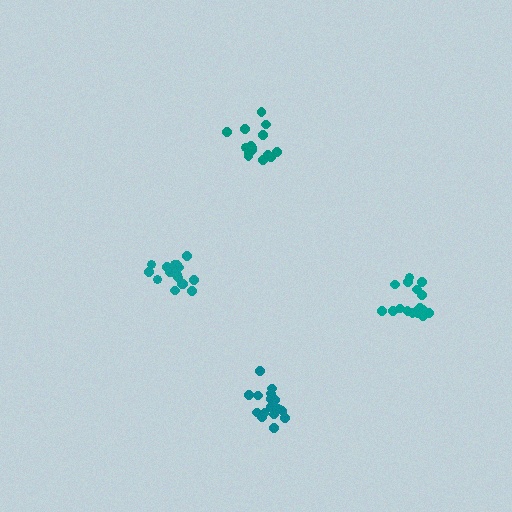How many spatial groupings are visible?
There are 4 spatial groupings.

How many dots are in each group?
Group 1: 20 dots, Group 2: 20 dots, Group 3: 15 dots, Group 4: 16 dots (71 total).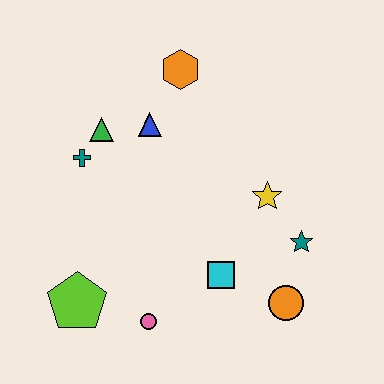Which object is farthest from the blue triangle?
The orange circle is farthest from the blue triangle.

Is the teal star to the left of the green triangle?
No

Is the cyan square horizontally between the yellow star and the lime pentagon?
Yes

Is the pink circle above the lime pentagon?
No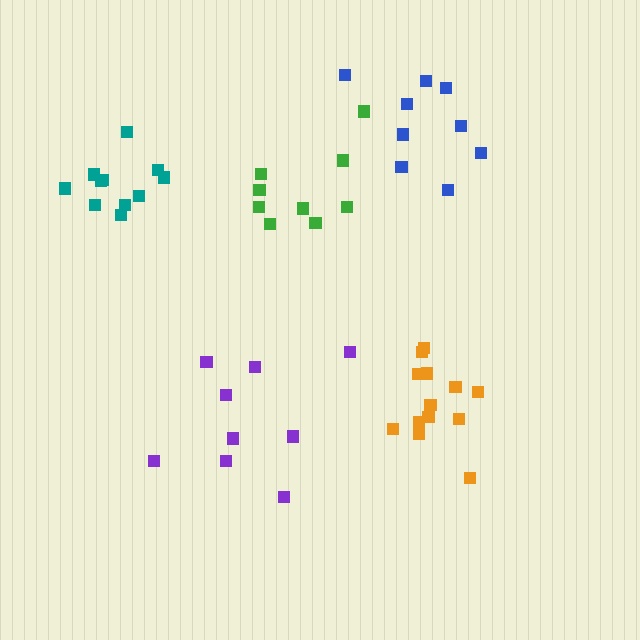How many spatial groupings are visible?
There are 5 spatial groupings.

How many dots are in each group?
Group 1: 9 dots, Group 2: 9 dots, Group 3: 9 dots, Group 4: 11 dots, Group 5: 13 dots (51 total).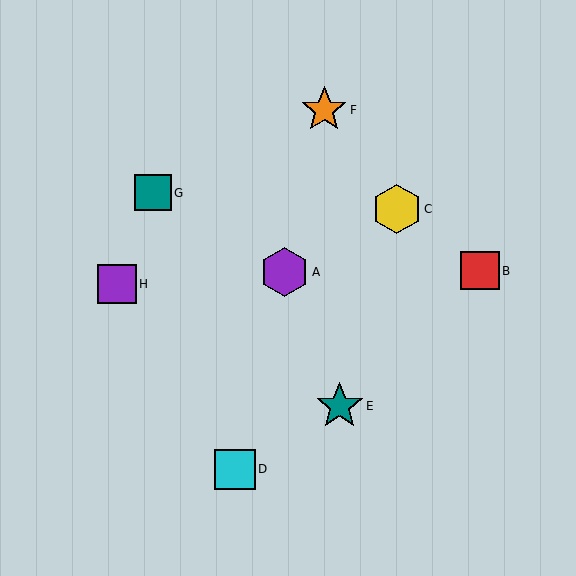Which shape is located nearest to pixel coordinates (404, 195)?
The yellow hexagon (labeled C) at (397, 209) is nearest to that location.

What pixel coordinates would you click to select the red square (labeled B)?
Click at (480, 271) to select the red square B.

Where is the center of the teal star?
The center of the teal star is at (340, 406).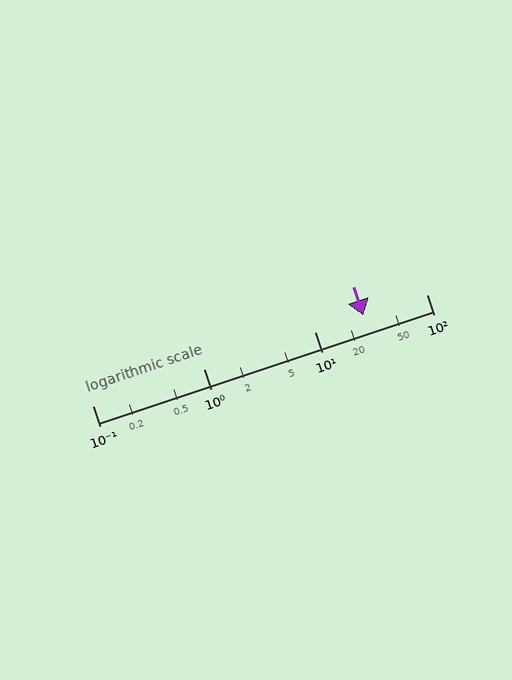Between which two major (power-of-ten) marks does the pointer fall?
The pointer is between 10 and 100.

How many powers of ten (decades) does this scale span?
The scale spans 3 decades, from 0.1 to 100.